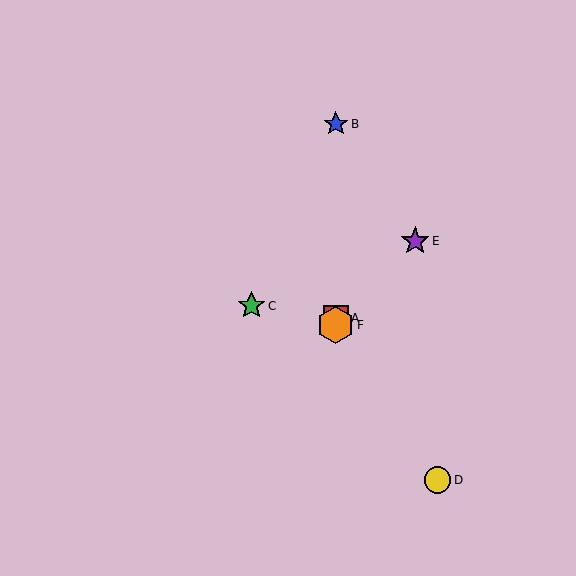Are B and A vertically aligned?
Yes, both are at x≈336.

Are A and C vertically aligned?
No, A is at x≈336 and C is at x≈252.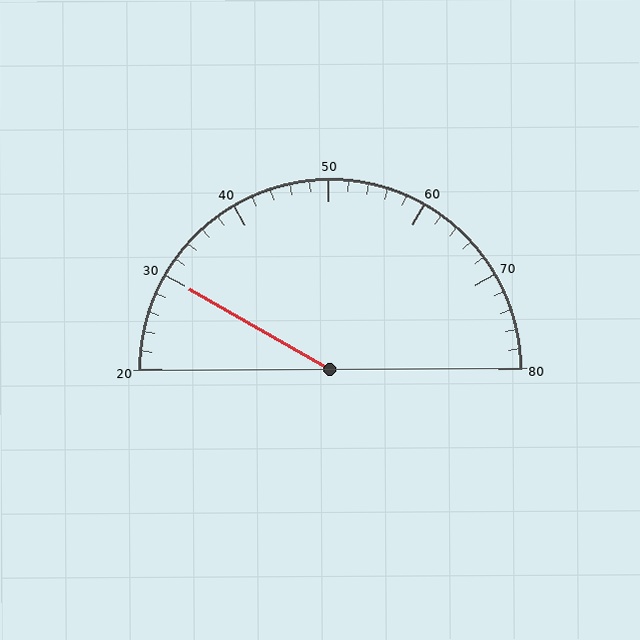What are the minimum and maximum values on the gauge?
The gauge ranges from 20 to 80.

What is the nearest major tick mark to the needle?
The nearest major tick mark is 30.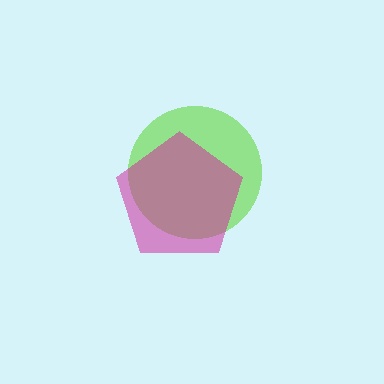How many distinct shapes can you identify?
There are 2 distinct shapes: a lime circle, a magenta pentagon.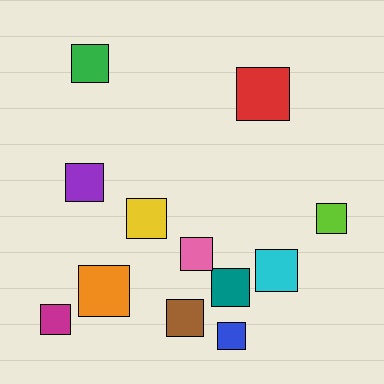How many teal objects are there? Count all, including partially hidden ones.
There is 1 teal object.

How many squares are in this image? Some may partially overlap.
There are 12 squares.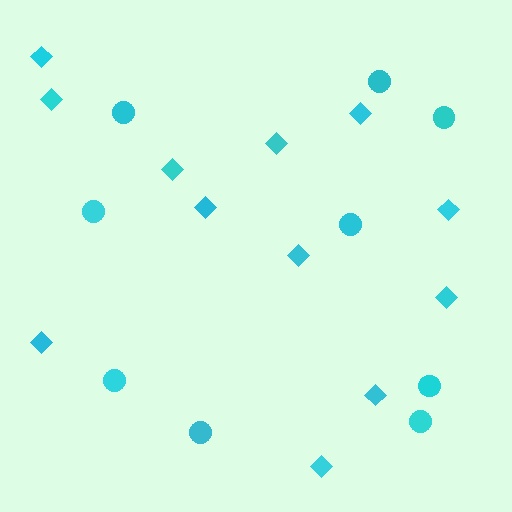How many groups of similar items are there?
There are 2 groups: one group of circles (9) and one group of diamonds (12).